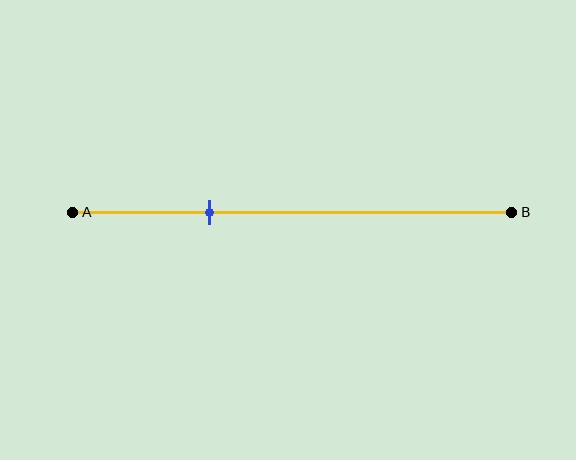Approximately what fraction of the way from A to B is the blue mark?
The blue mark is approximately 30% of the way from A to B.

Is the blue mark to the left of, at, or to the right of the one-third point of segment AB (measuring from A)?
The blue mark is approximately at the one-third point of segment AB.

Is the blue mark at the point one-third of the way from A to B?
Yes, the mark is approximately at the one-third point.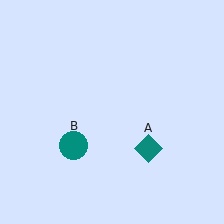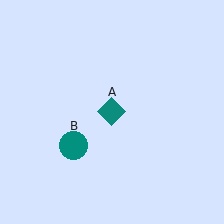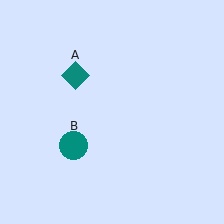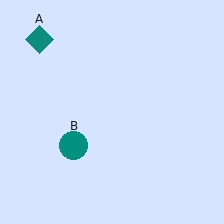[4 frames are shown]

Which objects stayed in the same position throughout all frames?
Teal circle (object B) remained stationary.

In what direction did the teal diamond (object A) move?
The teal diamond (object A) moved up and to the left.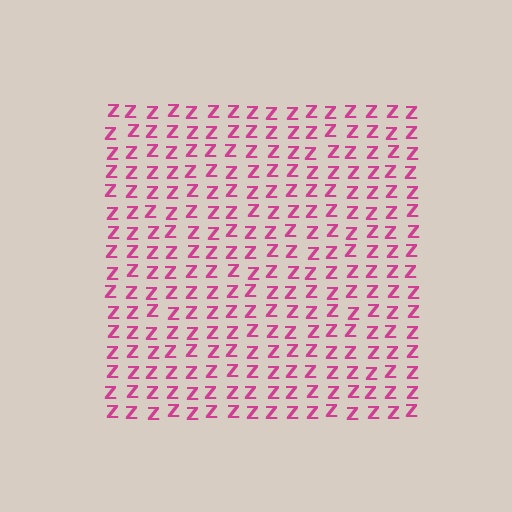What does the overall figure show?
The overall figure shows a square.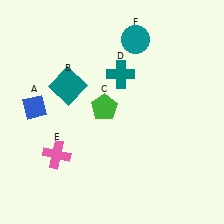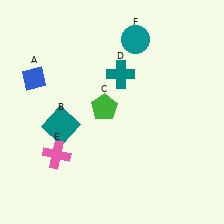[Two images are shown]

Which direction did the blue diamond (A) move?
The blue diamond (A) moved up.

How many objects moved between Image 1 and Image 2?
2 objects moved between the two images.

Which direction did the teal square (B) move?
The teal square (B) moved down.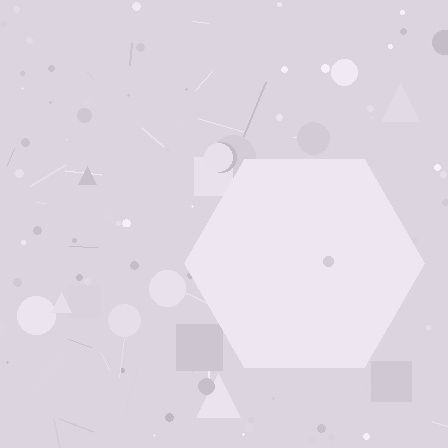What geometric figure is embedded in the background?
A hexagon is embedded in the background.